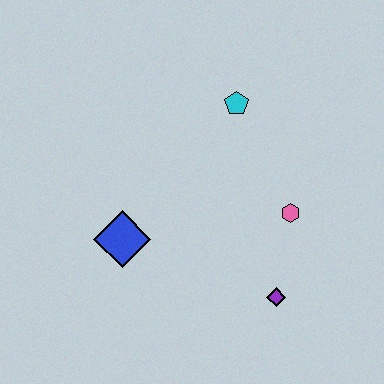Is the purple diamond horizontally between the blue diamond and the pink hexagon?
Yes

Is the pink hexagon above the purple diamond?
Yes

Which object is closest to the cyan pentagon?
The pink hexagon is closest to the cyan pentagon.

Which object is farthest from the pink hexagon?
The blue diamond is farthest from the pink hexagon.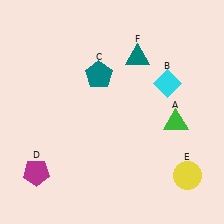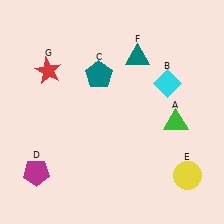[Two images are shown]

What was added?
A red star (G) was added in Image 2.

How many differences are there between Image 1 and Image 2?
There is 1 difference between the two images.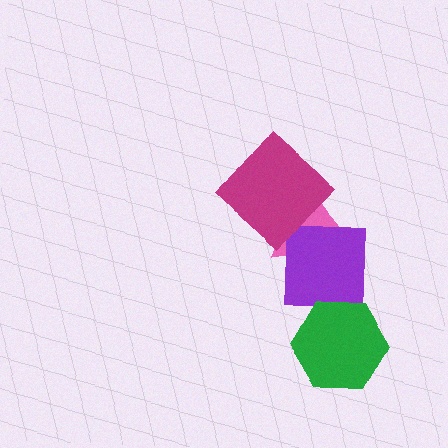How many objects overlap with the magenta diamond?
1 object overlaps with the magenta diamond.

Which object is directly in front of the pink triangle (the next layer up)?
The purple square is directly in front of the pink triangle.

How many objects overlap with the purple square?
1 object overlaps with the purple square.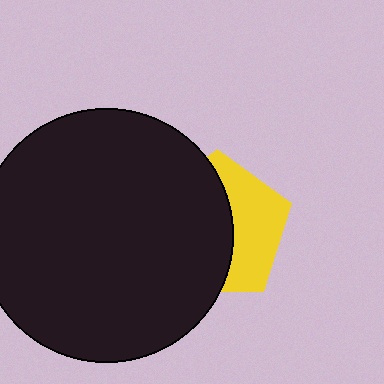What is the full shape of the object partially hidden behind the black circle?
The partially hidden object is a yellow pentagon.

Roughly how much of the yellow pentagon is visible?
A small part of it is visible (roughly 41%).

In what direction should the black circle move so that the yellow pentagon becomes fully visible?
The black circle should move left. That is the shortest direction to clear the overlap and leave the yellow pentagon fully visible.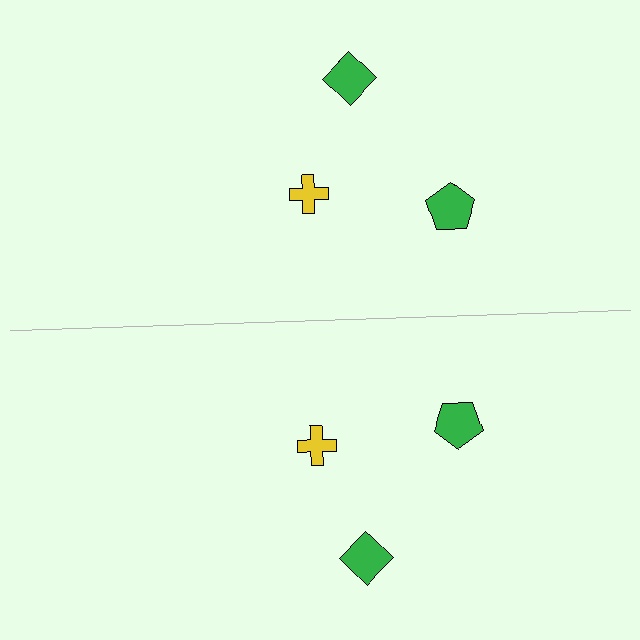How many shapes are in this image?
There are 6 shapes in this image.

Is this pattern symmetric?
Yes, this pattern has bilateral (reflection) symmetry.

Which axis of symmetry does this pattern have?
The pattern has a horizontal axis of symmetry running through the center of the image.